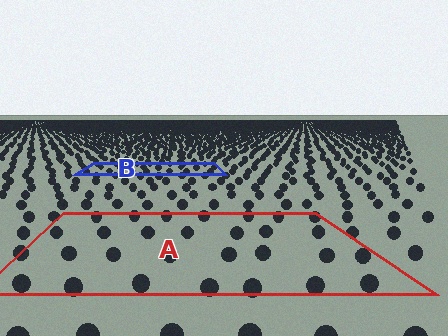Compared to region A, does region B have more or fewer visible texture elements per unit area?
Region B has more texture elements per unit area — they are packed more densely because it is farther away.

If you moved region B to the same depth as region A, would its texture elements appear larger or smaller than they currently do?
They would appear larger. At a closer depth, the same texture elements are projected at a bigger on-screen size.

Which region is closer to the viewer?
Region A is closer. The texture elements there are larger and more spread out.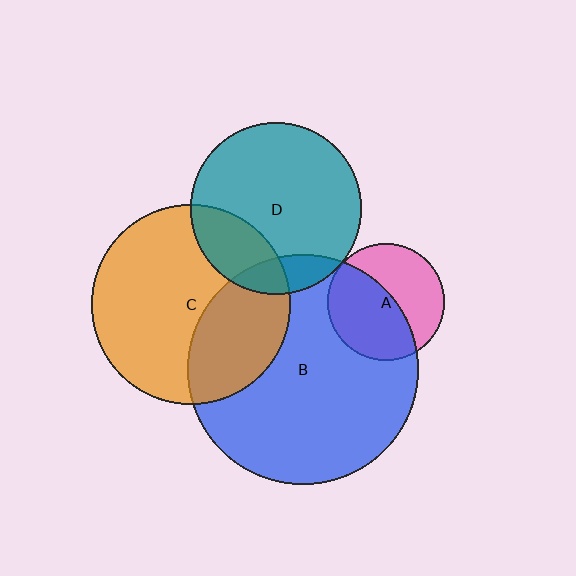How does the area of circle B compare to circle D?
Approximately 1.8 times.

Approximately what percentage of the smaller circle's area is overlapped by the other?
Approximately 15%.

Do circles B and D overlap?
Yes.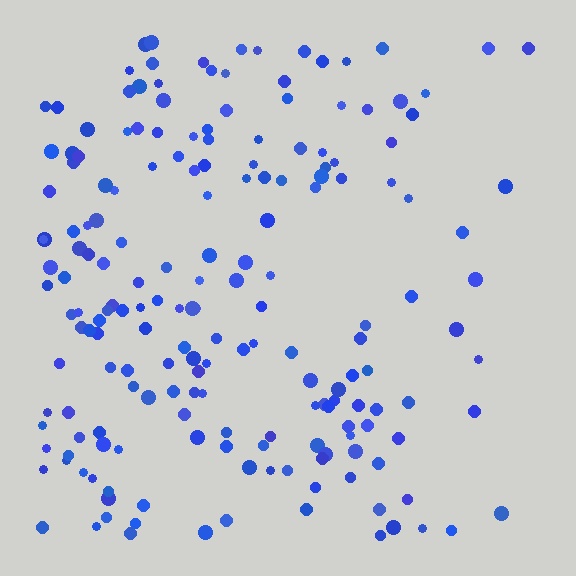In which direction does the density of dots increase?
From right to left, with the left side densest.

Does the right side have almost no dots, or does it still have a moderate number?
Still a moderate number, just noticeably fewer than the left.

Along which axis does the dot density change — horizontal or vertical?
Horizontal.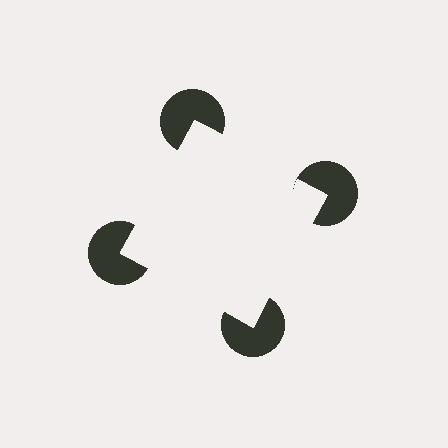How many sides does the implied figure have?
4 sides.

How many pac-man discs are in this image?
There are 4 — one at each vertex of the illusory square.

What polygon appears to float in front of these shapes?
An illusory square — its edges are inferred from the aligned wedge cuts in the pac-man discs, not physically drawn.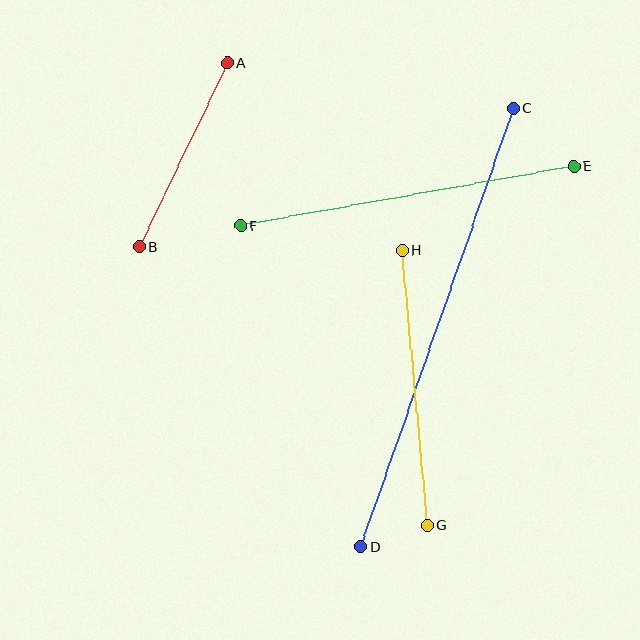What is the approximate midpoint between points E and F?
The midpoint is at approximately (407, 196) pixels.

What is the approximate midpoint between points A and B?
The midpoint is at approximately (183, 155) pixels.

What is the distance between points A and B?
The distance is approximately 204 pixels.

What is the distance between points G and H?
The distance is approximately 276 pixels.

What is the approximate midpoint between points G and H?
The midpoint is at approximately (415, 388) pixels.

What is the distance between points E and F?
The distance is approximately 338 pixels.